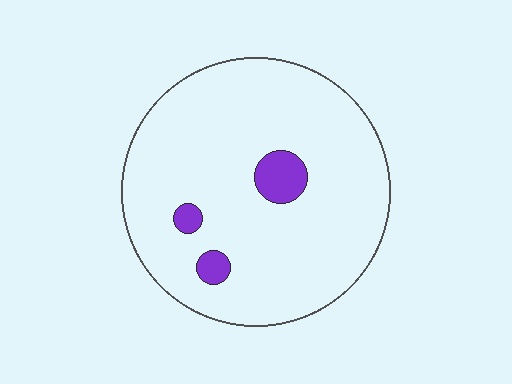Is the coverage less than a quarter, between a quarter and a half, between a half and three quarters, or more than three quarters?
Less than a quarter.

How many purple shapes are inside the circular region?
3.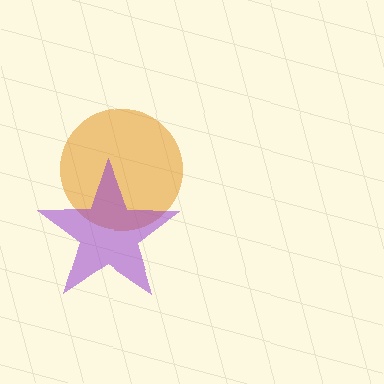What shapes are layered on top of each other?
The layered shapes are: an orange circle, a purple star.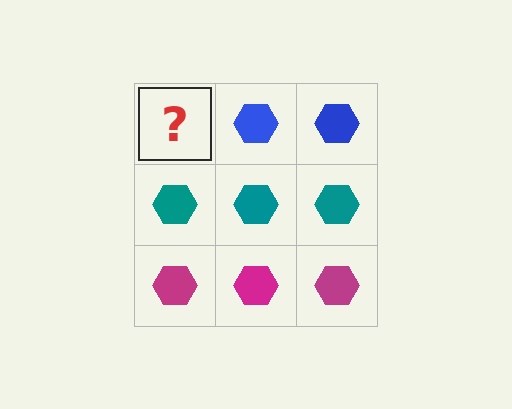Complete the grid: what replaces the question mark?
The question mark should be replaced with a blue hexagon.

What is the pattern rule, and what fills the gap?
The rule is that each row has a consistent color. The gap should be filled with a blue hexagon.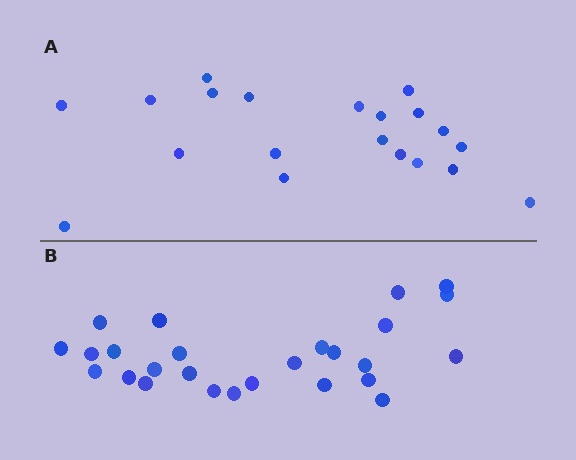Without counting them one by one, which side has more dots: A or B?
Region B (the bottom region) has more dots.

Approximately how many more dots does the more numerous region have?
Region B has about 6 more dots than region A.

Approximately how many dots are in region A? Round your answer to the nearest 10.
About 20 dots.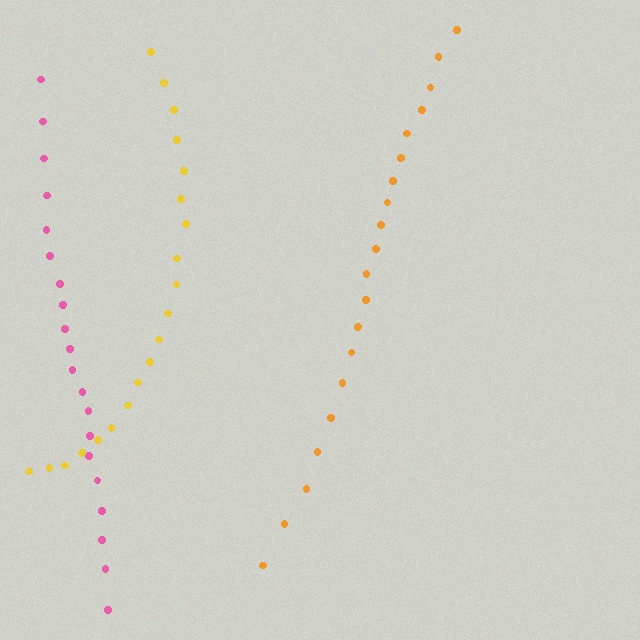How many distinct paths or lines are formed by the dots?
There are 3 distinct paths.